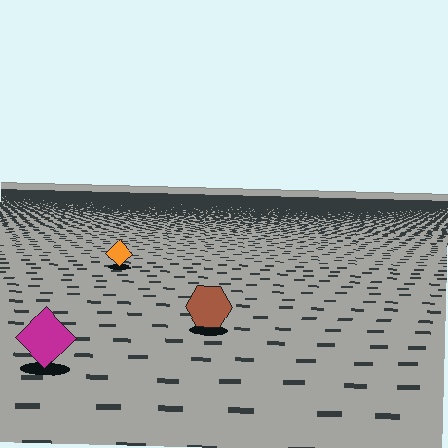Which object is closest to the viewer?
The magenta diamond is closest. The texture marks near it are larger and more spread out.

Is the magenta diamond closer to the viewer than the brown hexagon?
Yes. The magenta diamond is closer — you can tell from the texture gradient: the ground texture is coarser near it.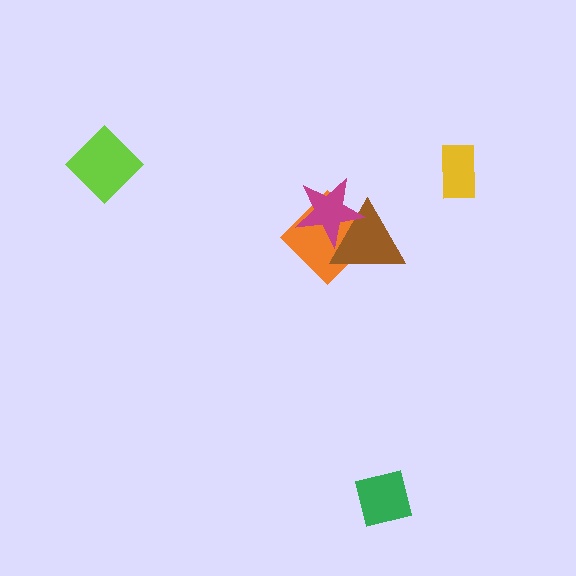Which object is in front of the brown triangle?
The magenta star is in front of the brown triangle.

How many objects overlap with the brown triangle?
2 objects overlap with the brown triangle.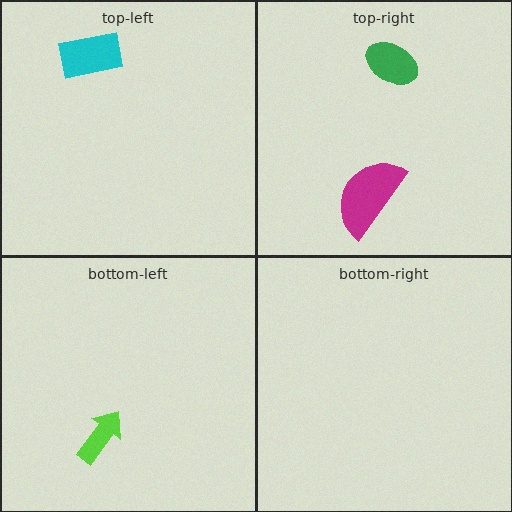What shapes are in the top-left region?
The cyan rectangle.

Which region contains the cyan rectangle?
The top-left region.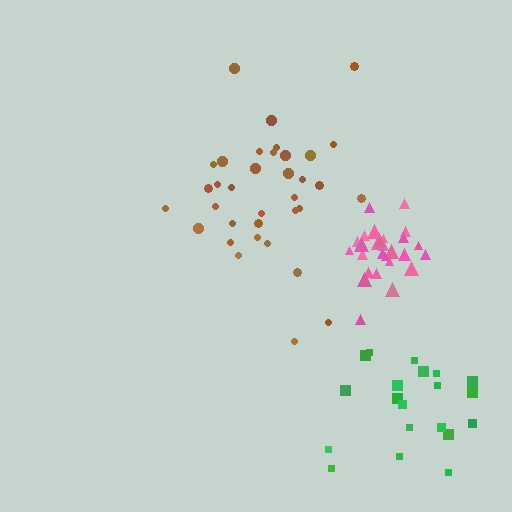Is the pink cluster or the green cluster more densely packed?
Pink.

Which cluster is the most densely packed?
Pink.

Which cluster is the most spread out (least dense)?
Green.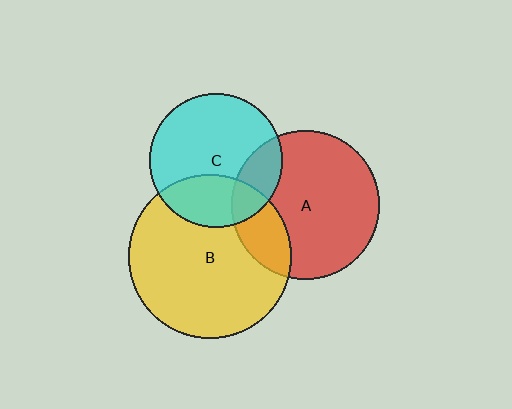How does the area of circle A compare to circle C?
Approximately 1.2 times.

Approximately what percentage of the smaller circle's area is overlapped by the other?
Approximately 20%.